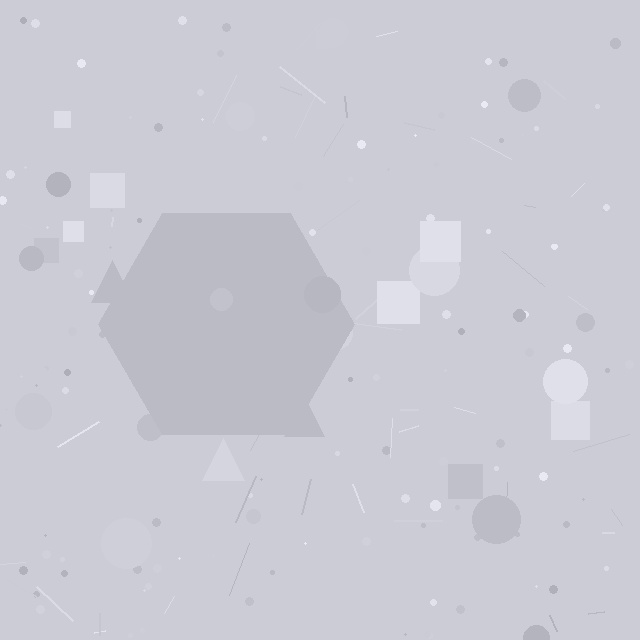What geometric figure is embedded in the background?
A hexagon is embedded in the background.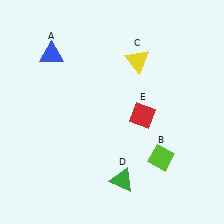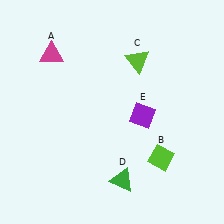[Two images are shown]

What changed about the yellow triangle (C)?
In Image 1, C is yellow. In Image 2, it changed to lime.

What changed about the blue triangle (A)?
In Image 1, A is blue. In Image 2, it changed to magenta.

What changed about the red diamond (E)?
In Image 1, E is red. In Image 2, it changed to purple.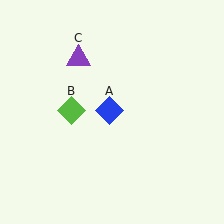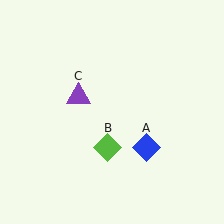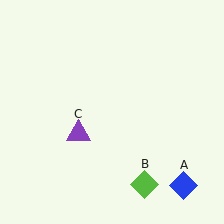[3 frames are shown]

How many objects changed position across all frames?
3 objects changed position: blue diamond (object A), lime diamond (object B), purple triangle (object C).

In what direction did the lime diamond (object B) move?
The lime diamond (object B) moved down and to the right.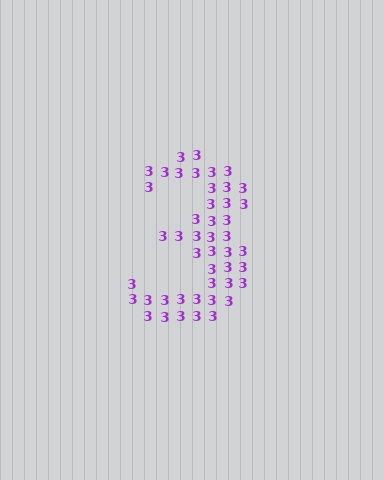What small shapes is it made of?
It is made of small digit 3's.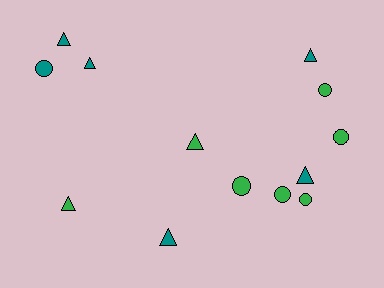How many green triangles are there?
There are 2 green triangles.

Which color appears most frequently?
Green, with 7 objects.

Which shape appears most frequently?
Triangle, with 7 objects.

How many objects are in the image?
There are 13 objects.